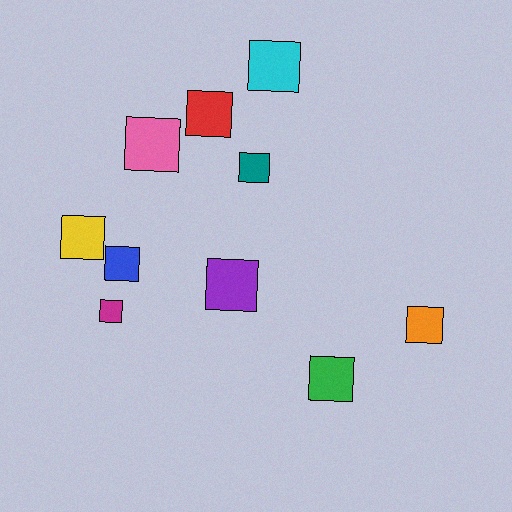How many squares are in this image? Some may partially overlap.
There are 10 squares.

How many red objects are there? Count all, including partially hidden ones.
There is 1 red object.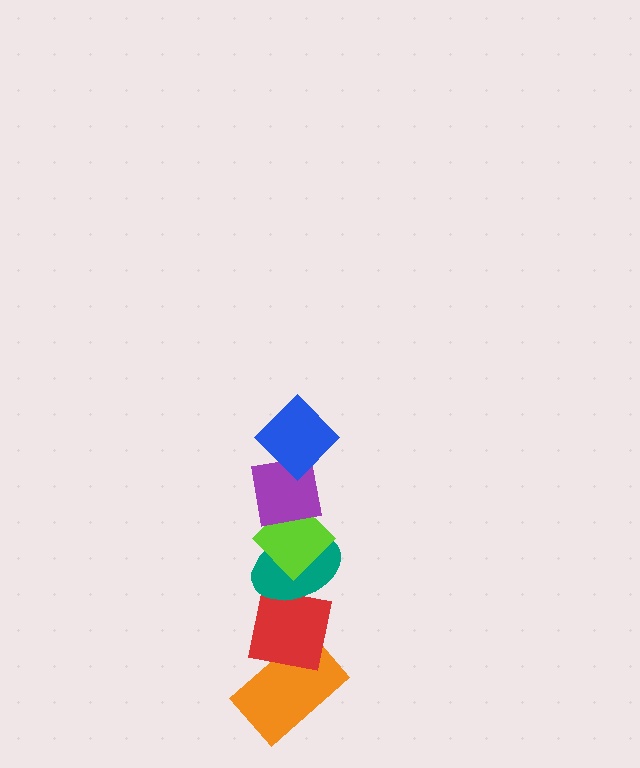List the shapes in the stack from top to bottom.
From top to bottom: the blue diamond, the purple square, the lime diamond, the teal ellipse, the red square, the orange rectangle.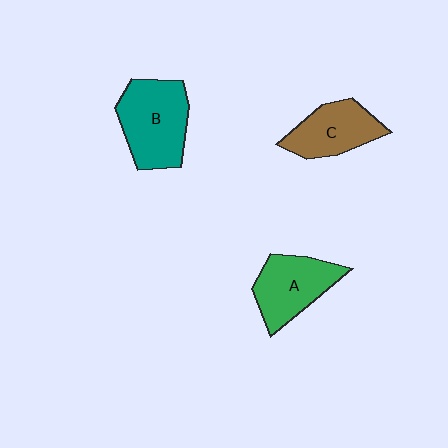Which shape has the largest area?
Shape B (teal).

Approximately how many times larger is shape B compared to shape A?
Approximately 1.2 times.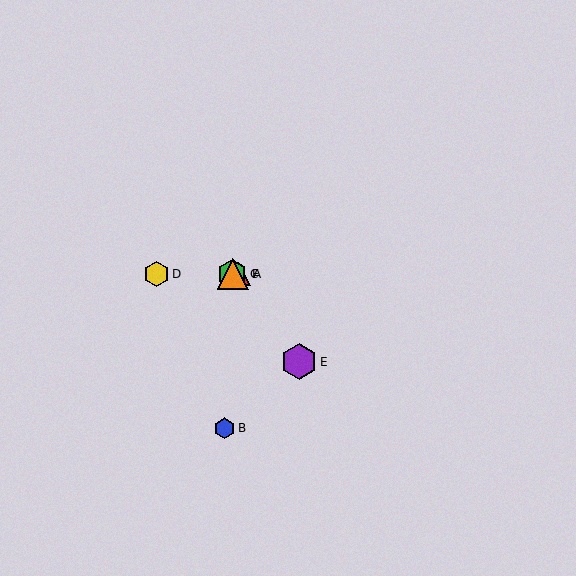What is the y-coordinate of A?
Object A is at y≈274.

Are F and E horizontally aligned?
No, F is at y≈274 and E is at y≈362.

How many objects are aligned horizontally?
4 objects (A, C, D, F) are aligned horizontally.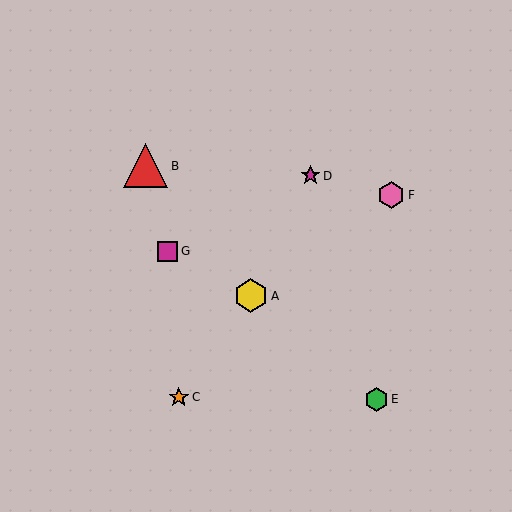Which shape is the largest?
The red triangle (labeled B) is the largest.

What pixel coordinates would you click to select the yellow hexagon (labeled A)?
Click at (251, 296) to select the yellow hexagon A.